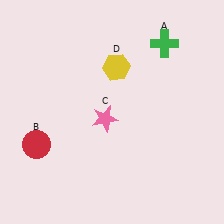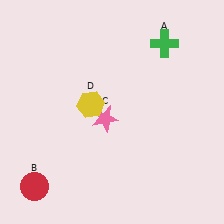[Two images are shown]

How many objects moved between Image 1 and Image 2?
2 objects moved between the two images.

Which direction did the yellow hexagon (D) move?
The yellow hexagon (D) moved down.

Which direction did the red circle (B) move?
The red circle (B) moved down.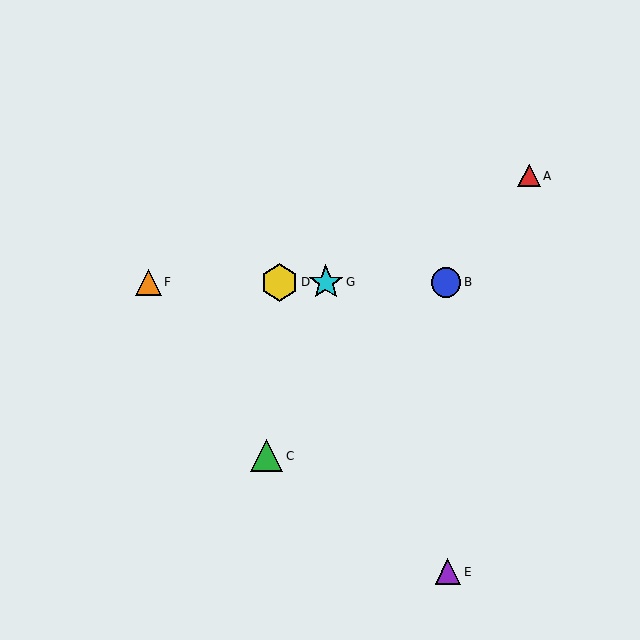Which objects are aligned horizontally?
Objects B, D, F, G are aligned horizontally.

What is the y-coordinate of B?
Object B is at y≈282.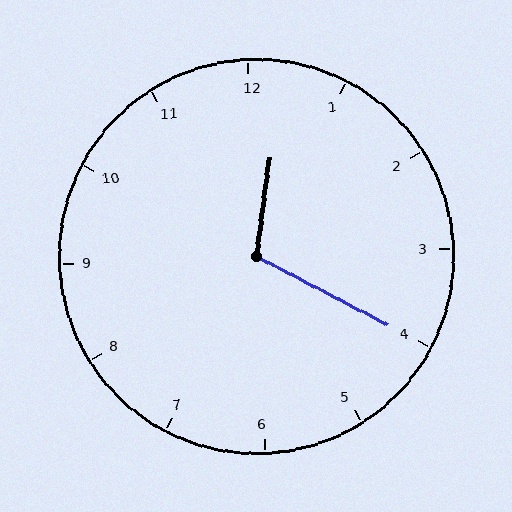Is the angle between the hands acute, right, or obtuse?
It is obtuse.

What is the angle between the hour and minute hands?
Approximately 110 degrees.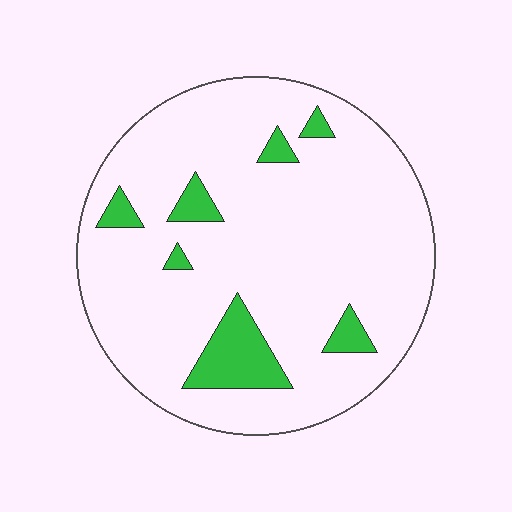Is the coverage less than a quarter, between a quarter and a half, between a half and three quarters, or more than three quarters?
Less than a quarter.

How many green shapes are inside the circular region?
7.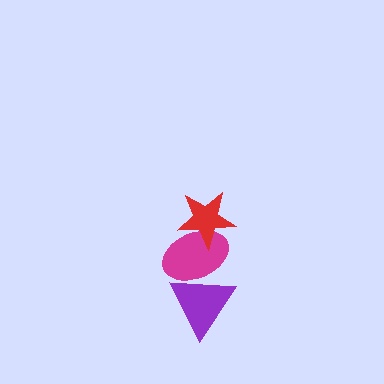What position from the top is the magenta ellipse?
The magenta ellipse is 2nd from the top.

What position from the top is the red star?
The red star is 1st from the top.